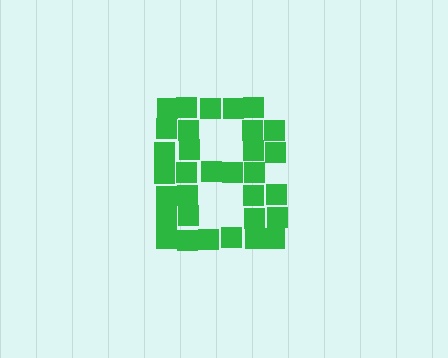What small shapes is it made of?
It is made of small squares.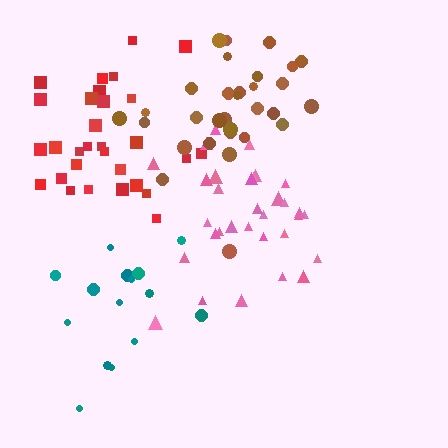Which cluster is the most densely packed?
Brown.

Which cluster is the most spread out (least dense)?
Teal.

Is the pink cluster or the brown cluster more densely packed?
Brown.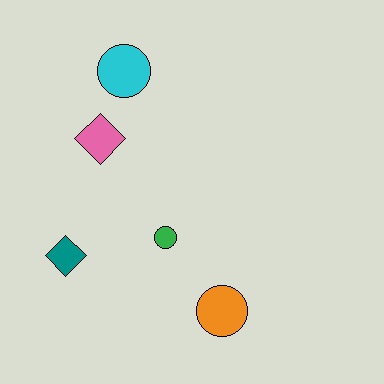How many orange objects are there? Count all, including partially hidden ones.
There is 1 orange object.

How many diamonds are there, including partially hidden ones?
There are 2 diamonds.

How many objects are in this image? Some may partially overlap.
There are 5 objects.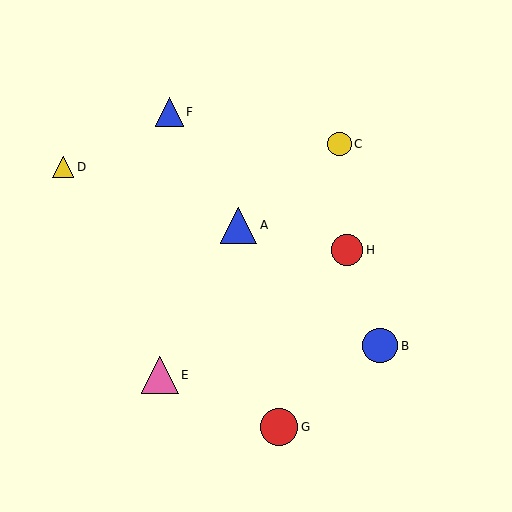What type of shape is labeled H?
Shape H is a red circle.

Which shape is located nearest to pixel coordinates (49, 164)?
The yellow triangle (labeled D) at (63, 167) is nearest to that location.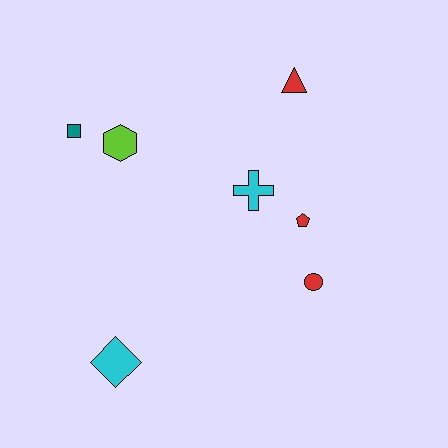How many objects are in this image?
There are 7 objects.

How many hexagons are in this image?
There is 1 hexagon.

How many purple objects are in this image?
There are no purple objects.